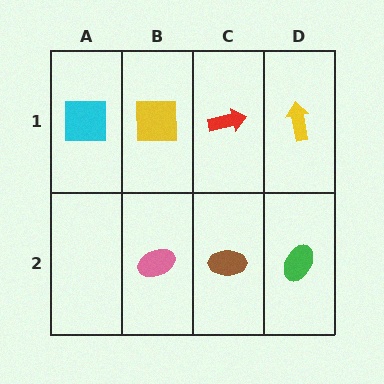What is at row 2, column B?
A pink ellipse.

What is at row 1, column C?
A red arrow.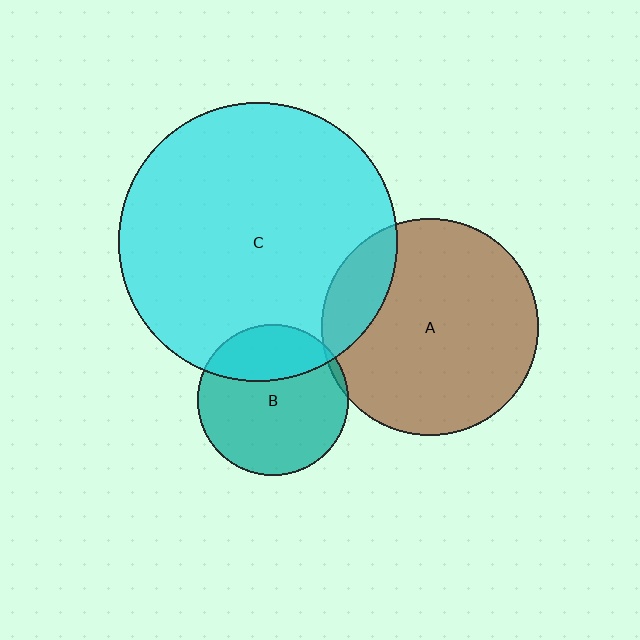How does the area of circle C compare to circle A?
Approximately 1.6 times.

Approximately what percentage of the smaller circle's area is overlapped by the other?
Approximately 30%.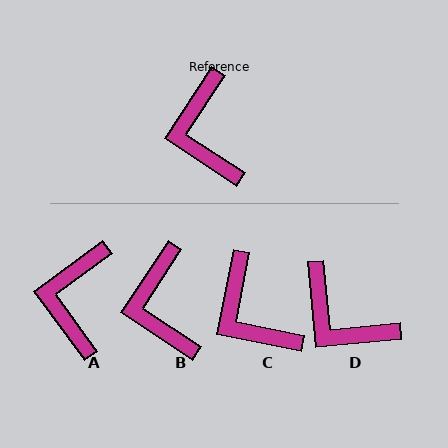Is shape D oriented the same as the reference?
No, it is off by about 39 degrees.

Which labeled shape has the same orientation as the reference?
B.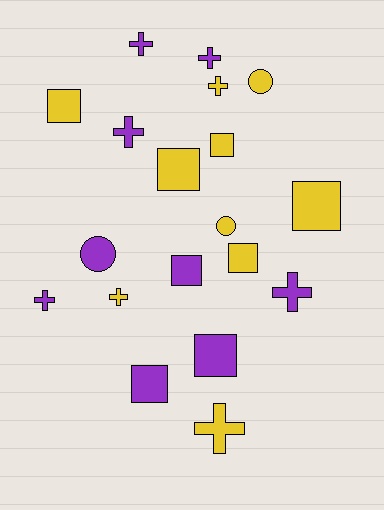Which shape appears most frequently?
Cross, with 8 objects.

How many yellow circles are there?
There are 2 yellow circles.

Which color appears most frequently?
Yellow, with 10 objects.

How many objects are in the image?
There are 19 objects.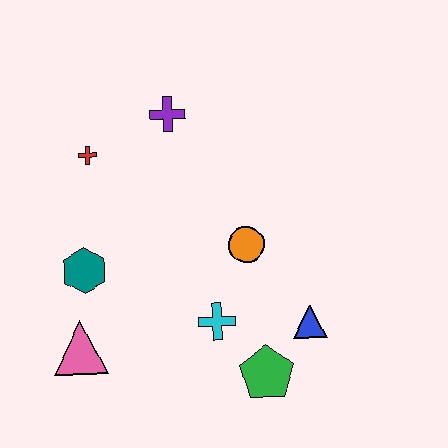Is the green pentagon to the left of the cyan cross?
No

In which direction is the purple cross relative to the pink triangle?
The purple cross is above the pink triangle.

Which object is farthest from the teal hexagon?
The blue triangle is farthest from the teal hexagon.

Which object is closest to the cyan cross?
The green pentagon is closest to the cyan cross.